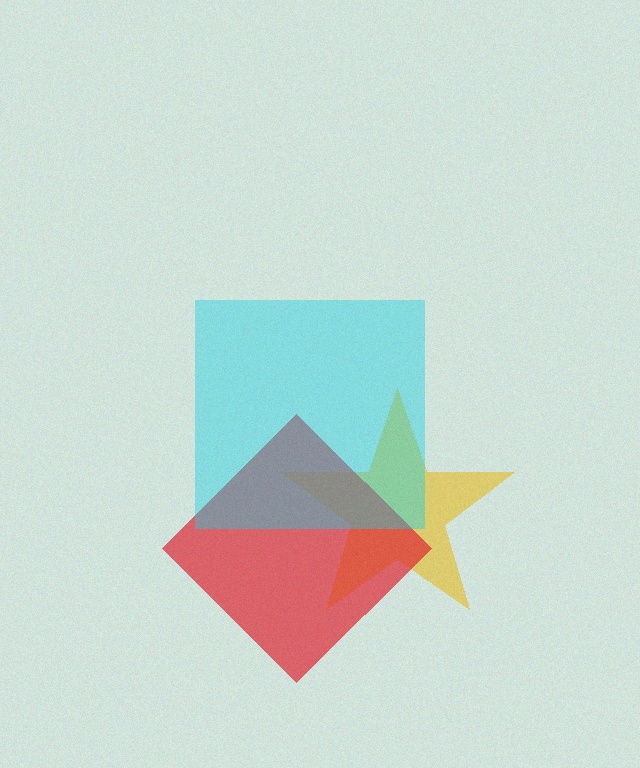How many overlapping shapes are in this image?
There are 3 overlapping shapes in the image.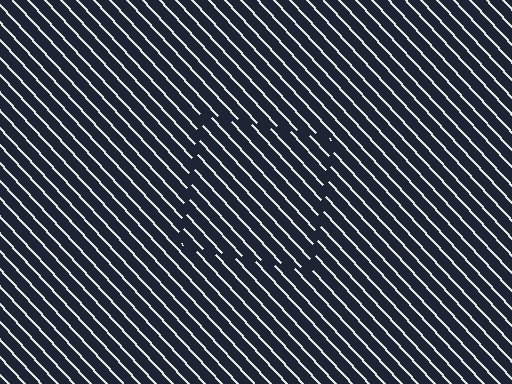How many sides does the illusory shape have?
4 sides — the line-ends trace a square.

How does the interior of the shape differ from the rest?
The interior of the shape contains the same grating, shifted by half a period — the contour is defined by the phase discontinuity where line-ends from the inner and outer gratings abut.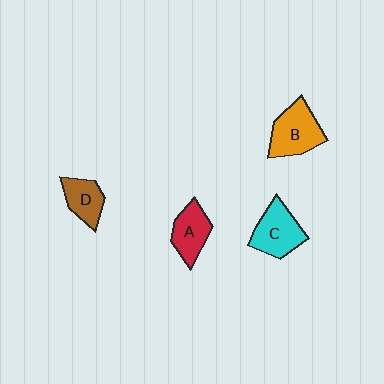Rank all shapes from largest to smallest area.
From largest to smallest: B (orange), C (cyan), A (red), D (brown).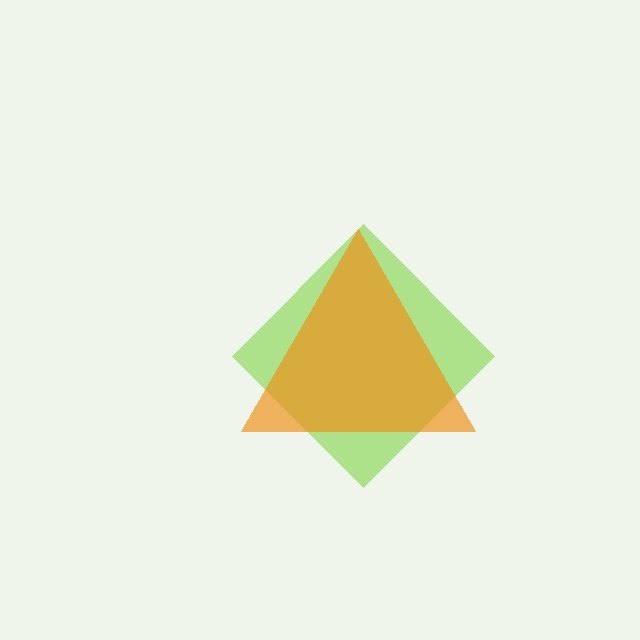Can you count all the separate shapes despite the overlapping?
Yes, there are 2 separate shapes.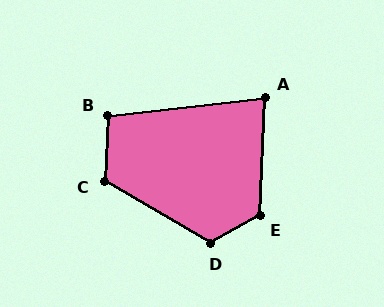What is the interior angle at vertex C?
Approximately 117 degrees (obtuse).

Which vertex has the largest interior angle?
E, at approximately 122 degrees.